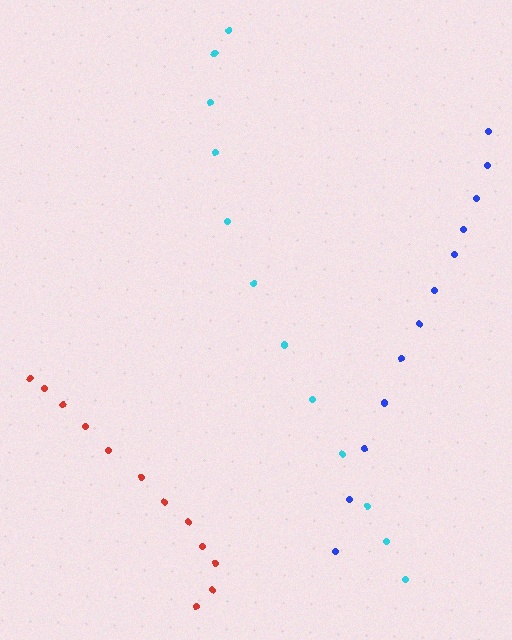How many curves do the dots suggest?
There are 3 distinct paths.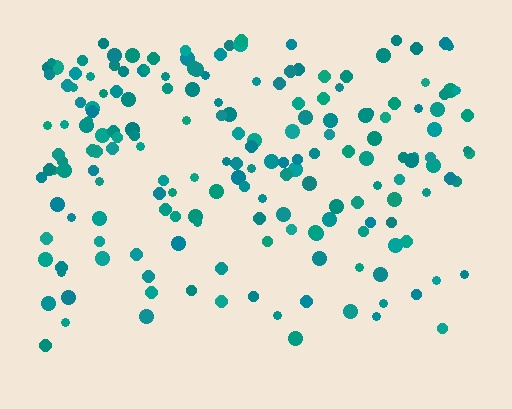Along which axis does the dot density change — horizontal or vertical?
Vertical.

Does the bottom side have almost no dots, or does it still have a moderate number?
Still a moderate number, just noticeably fewer than the top.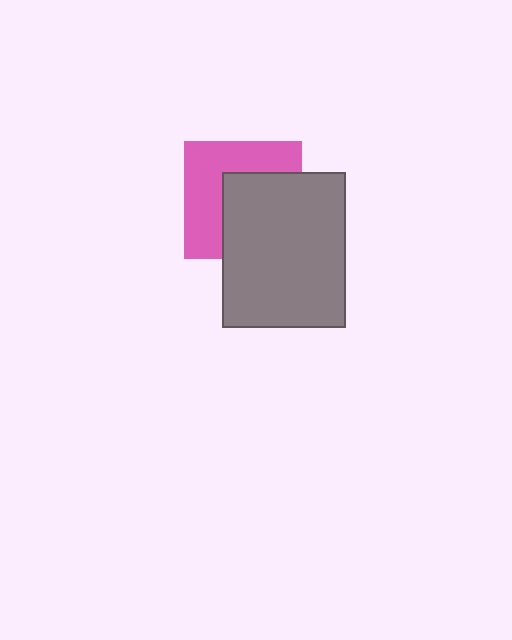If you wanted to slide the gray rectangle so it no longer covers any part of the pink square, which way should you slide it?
Slide it toward the lower-right — that is the most direct way to separate the two shapes.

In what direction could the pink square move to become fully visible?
The pink square could move toward the upper-left. That would shift it out from behind the gray rectangle entirely.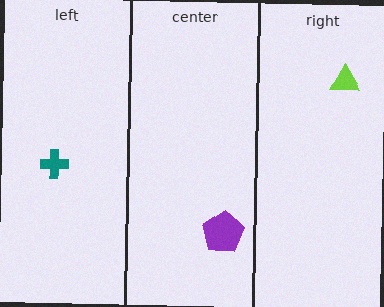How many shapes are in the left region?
1.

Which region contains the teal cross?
The left region.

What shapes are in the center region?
The purple pentagon.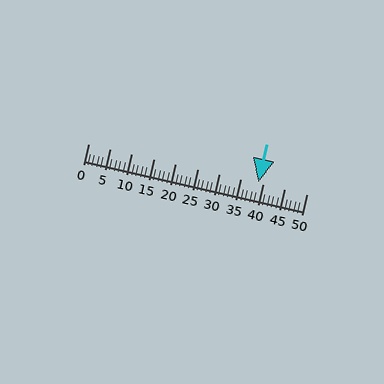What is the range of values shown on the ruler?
The ruler shows values from 0 to 50.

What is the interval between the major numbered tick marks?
The major tick marks are spaced 5 units apart.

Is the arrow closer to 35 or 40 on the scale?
The arrow is closer to 40.